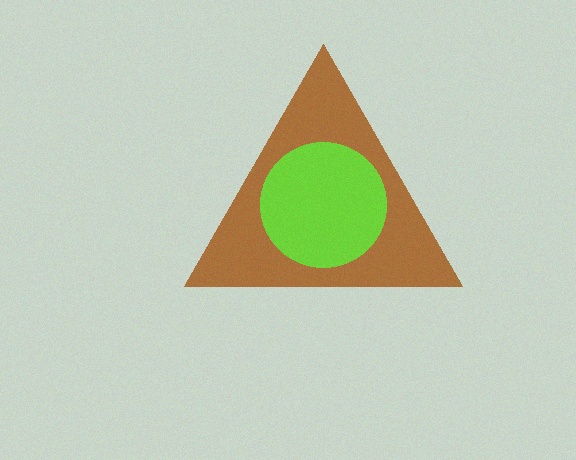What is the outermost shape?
The brown triangle.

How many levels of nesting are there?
2.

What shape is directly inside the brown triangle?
The lime circle.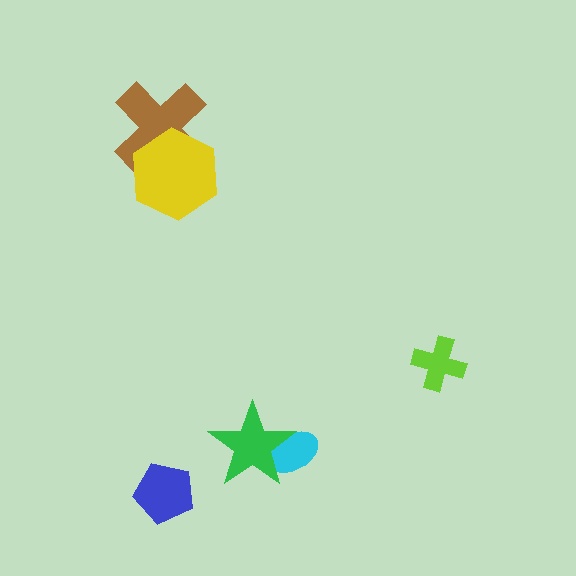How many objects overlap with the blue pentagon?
0 objects overlap with the blue pentagon.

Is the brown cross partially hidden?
Yes, it is partially covered by another shape.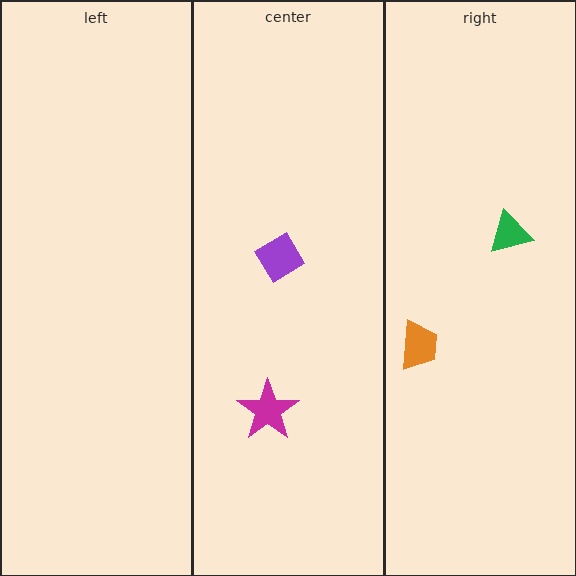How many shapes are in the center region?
2.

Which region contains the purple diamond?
The center region.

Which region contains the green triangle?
The right region.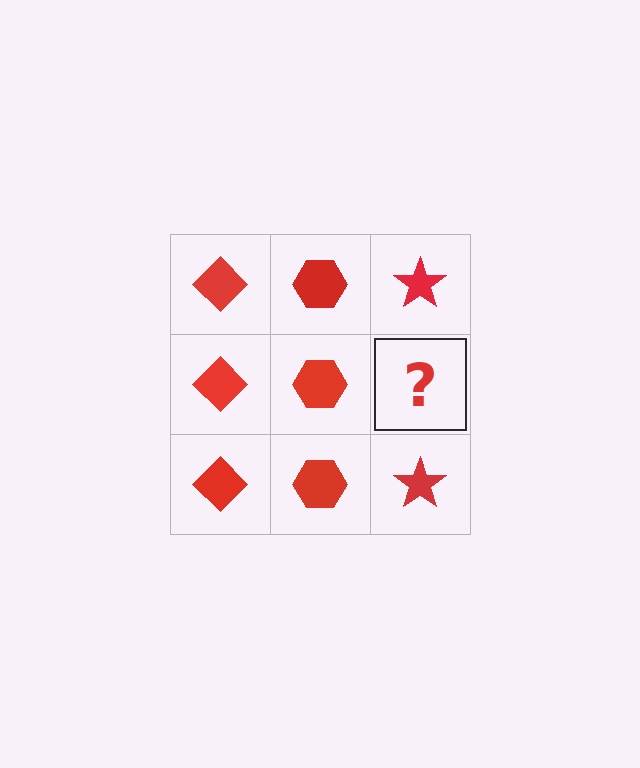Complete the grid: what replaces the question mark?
The question mark should be replaced with a red star.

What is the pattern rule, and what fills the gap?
The rule is that each column has a consistent shape. The gap should be filled with a red star.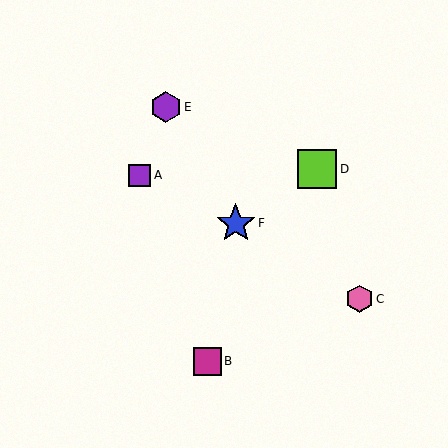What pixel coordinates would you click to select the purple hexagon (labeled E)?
Click at (166, 107) to select the purple hexagon E.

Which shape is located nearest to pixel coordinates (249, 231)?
The blue star (labeled F) at (236, 223) is nearest to that location.